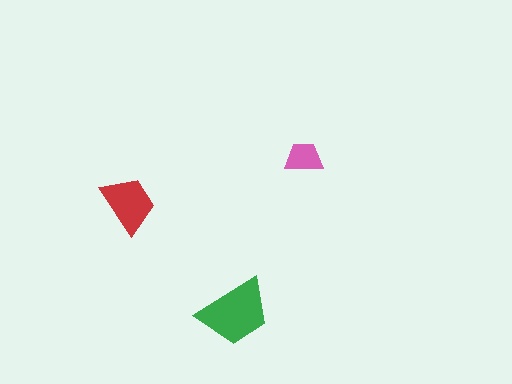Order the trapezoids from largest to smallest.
the green one, the red one, the pink one.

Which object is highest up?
The pink trapezoid is topmost.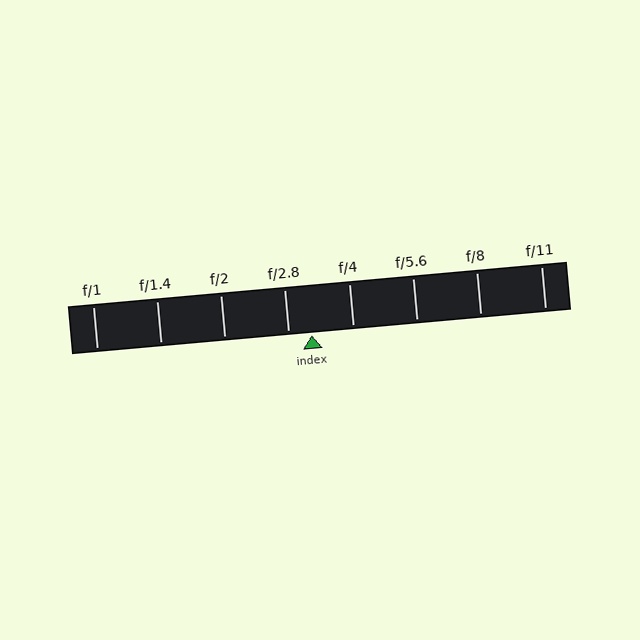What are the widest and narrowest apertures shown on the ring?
The widest aperture shown is f/1 and the narrowest is f/11.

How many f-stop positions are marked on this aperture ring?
There are 8 f-stop positions marked.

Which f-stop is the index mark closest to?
The index mark is closest to f/2.8.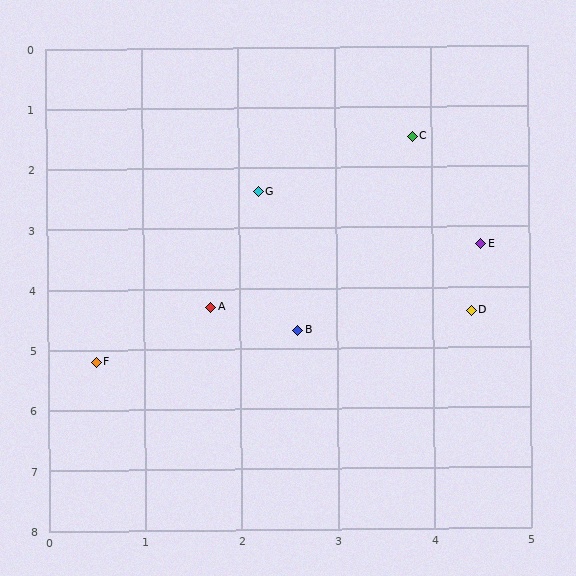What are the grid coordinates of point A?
Point A is at approximately (1.7, 4.3).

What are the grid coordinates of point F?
Point F is at approximately (0.5, 5.2).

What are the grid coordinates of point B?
Point B is at approximately (2.6, 4.7).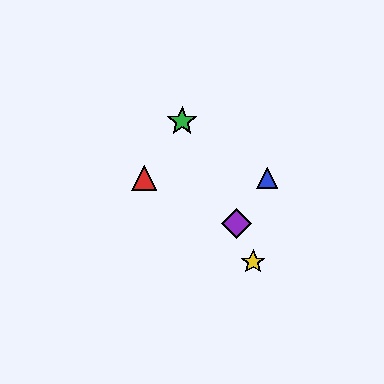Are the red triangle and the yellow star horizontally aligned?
No, the red triangle is at y≈178 and the yellow star is at y≈262.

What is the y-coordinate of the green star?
The green star is at y≈121.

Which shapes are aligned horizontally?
The red triangle, the blue triangle are aligned horizontally.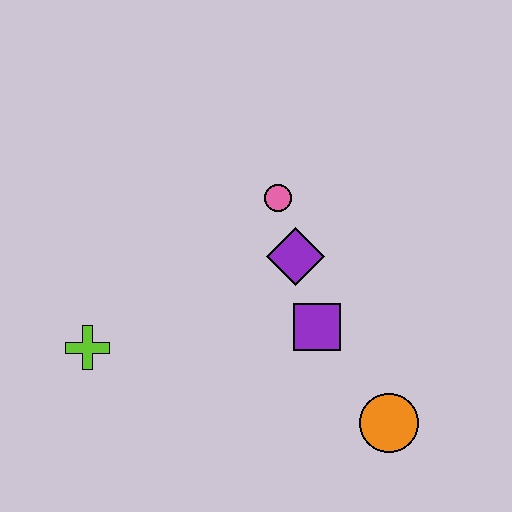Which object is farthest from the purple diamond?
The lime cross is farthest from the purple diamond.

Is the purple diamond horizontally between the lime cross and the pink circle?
No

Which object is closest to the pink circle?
The purple diamond is closest to the pink circle.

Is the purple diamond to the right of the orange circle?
No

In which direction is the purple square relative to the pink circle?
The purple square is below the pink circle.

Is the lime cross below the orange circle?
No